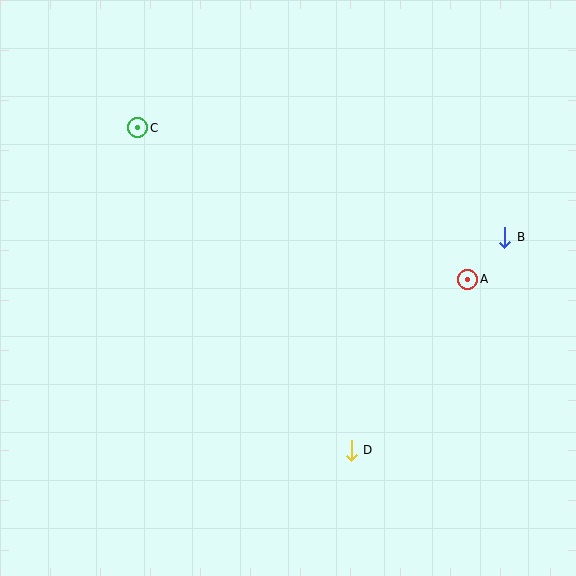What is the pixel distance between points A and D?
The distance between A and D is 207 pixels.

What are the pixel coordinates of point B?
Point B is at (505, 237).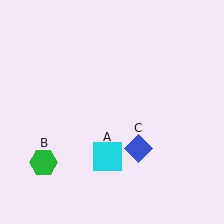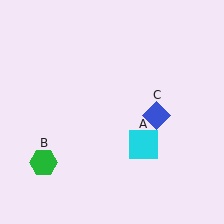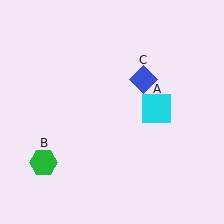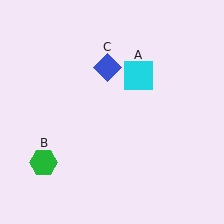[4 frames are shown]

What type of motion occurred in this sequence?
The cyan square (object A), blue diamond (object C) rotated counterclockwise around the center of the scene.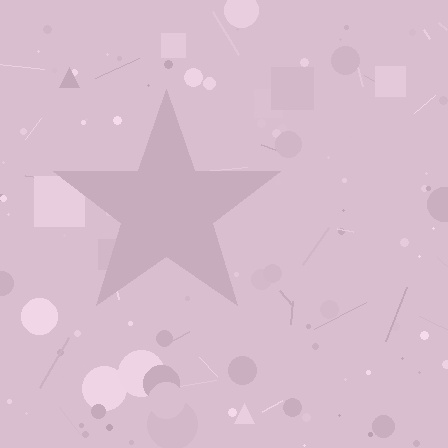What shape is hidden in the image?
A star is hidden in the image.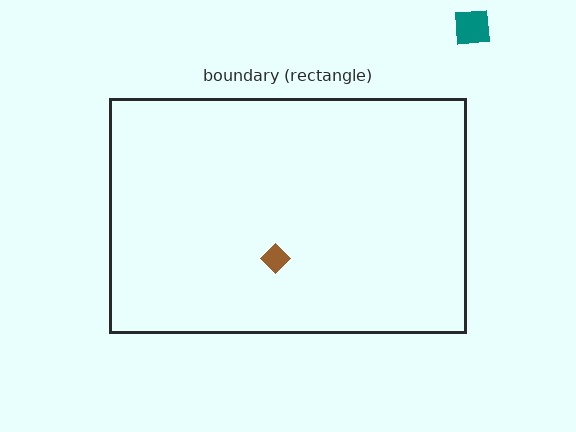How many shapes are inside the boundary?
1 inside, 1 outside.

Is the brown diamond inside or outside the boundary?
Inside.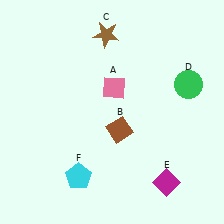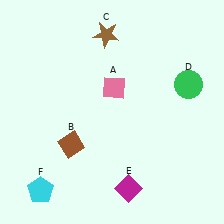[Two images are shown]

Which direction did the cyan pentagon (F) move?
The cyan pentagon (F) moved left.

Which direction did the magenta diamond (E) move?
The magenta diamond (E) moved left.